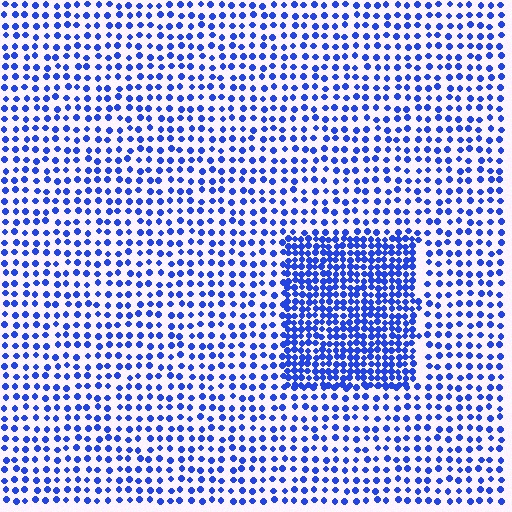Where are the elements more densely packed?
The elements are more densely packed inside the rectangle boundary.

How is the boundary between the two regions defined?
The boundary is defined by a change in element density (approximately 2.2x ratio). All elements are the same color, size, and shape.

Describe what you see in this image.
The image contains small blue elements arranged at two different densities. A rectangle-shaped region is visible where the elements are more densely packed than the surrounding area.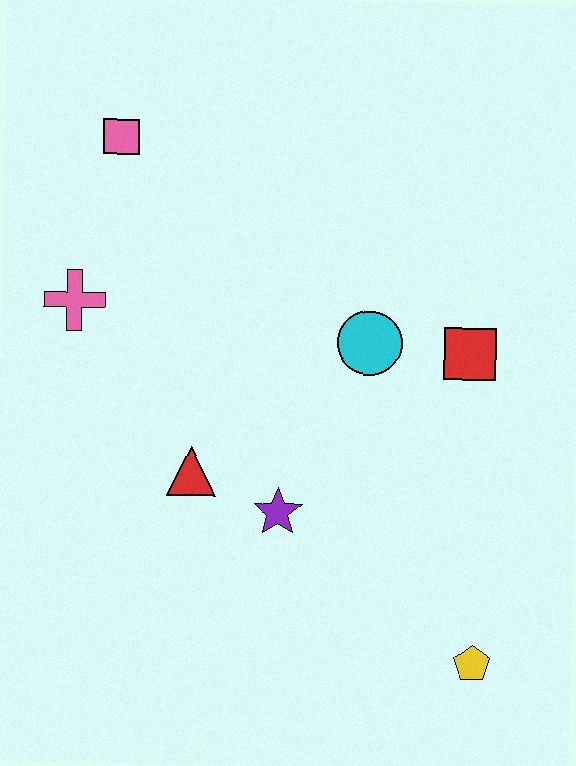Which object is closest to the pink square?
The pink cross is closest to the pink square.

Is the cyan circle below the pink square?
Yes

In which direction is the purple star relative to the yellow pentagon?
The purple star is to the left of the yellow pentagon.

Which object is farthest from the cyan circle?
The yellow pentagon is farthest from the cyan circle.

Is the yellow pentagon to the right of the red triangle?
Yes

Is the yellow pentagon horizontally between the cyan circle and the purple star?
No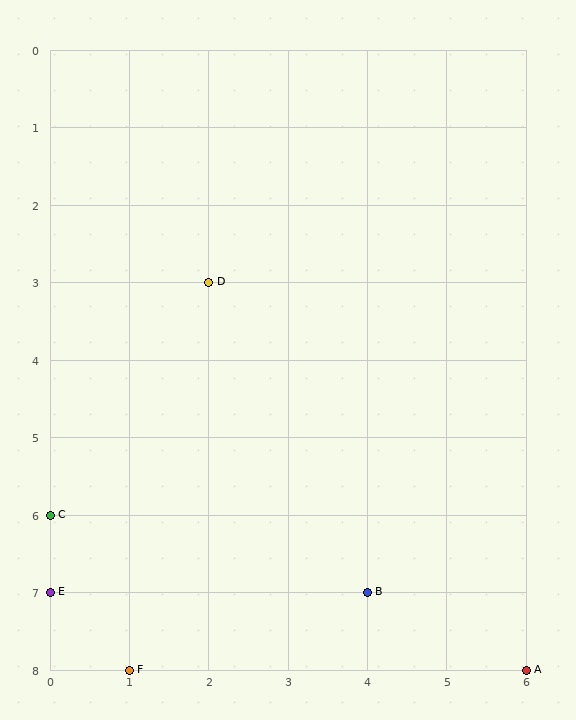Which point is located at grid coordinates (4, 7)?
Point B is at (4, 7).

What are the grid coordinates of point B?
Point B is at grid coordinates (4, 7).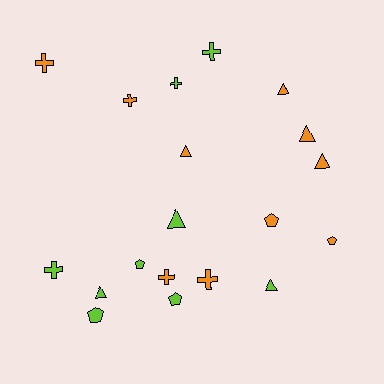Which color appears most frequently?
Orange, with 10 objects.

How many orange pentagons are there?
There are 2 orange pentagons.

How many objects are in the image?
There are 19 objects.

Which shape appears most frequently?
Cross, with 7 objects.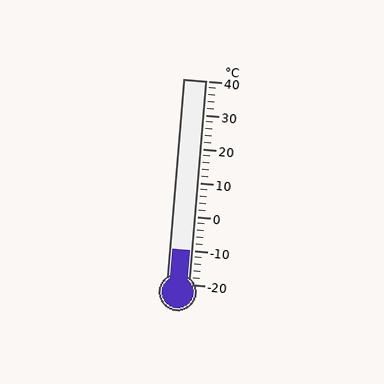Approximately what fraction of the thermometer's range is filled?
The thermometer is filled to approximately 15% of its range.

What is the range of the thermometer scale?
The thermometer scale ranges from -20°C to 40°C.